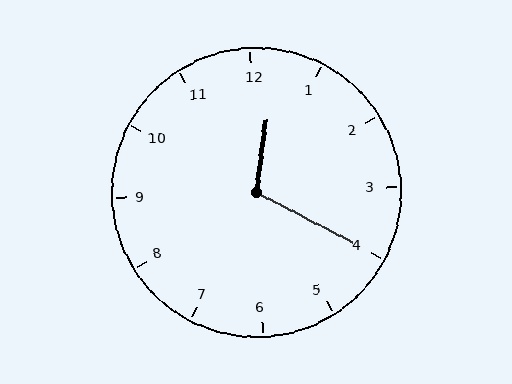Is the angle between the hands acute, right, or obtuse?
It is obtuse.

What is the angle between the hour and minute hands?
Approximately 110 degrees.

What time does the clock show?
12:20.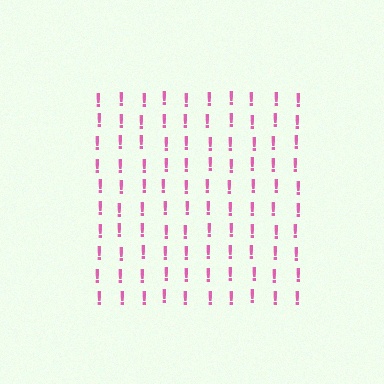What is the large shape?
The large shape is a square.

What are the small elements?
The small elements are exclamation marks.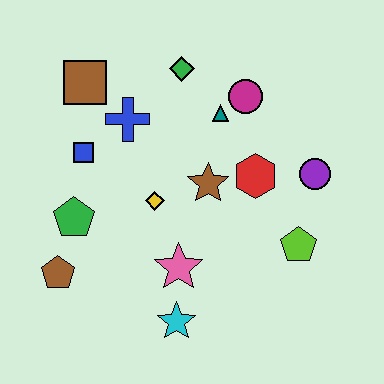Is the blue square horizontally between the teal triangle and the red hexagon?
No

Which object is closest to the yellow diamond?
The brown star is closest to the yellow diamond.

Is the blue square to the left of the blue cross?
Yes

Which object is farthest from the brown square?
The lime pentagon is farthest from the brown square.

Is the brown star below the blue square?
Yes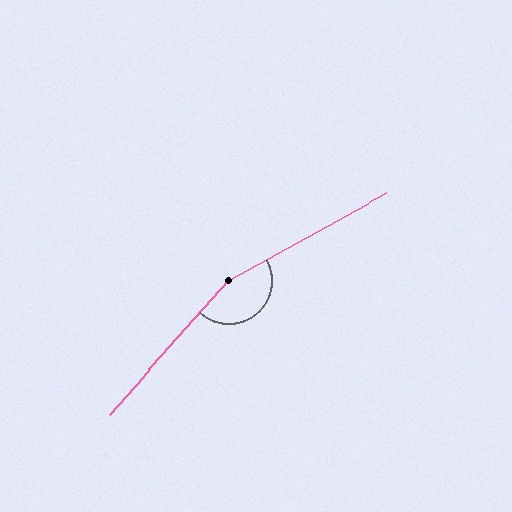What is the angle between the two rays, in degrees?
Approximately 161 degrees.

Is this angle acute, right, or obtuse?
It is obtuse.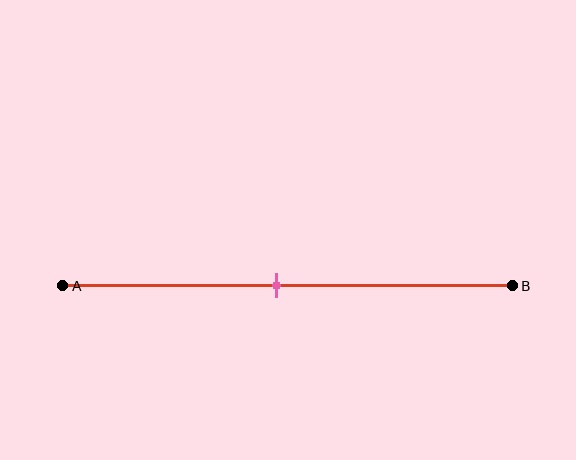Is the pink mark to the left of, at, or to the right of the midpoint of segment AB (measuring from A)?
The pink mark is approximately at the midpoint of segment AB.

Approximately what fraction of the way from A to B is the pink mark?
The pink mark is approximately 50% of the way from A to B.